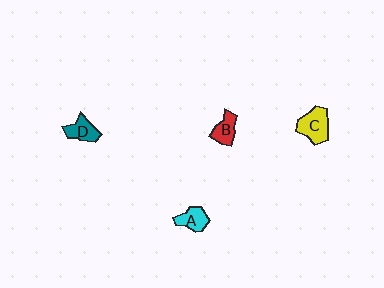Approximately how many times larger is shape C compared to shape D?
Approximately 1.4 times.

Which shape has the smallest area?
Shape B (red).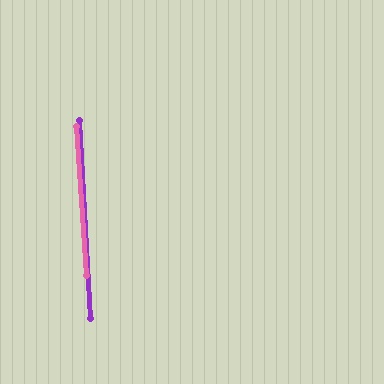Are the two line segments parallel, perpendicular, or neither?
Parallel — their directions differ by only 0.8°.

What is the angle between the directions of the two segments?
Approximately 1 degree.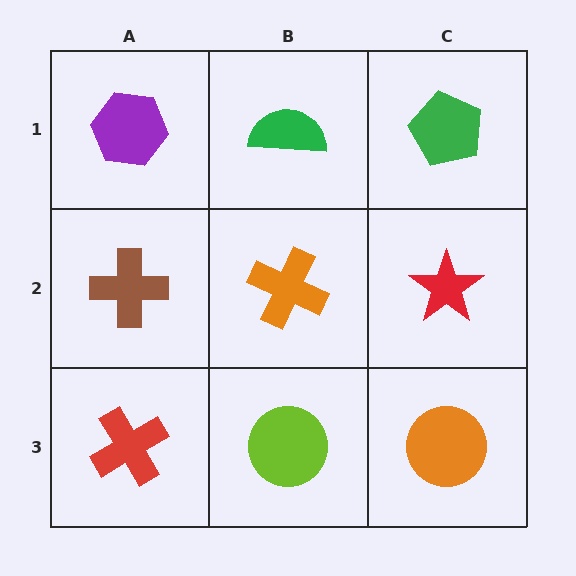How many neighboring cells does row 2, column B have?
4.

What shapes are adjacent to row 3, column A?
A brown cross (row 2, column A), a lime circle (row 3, column B).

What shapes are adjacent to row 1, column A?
A brown cross (row 2, column A), a green semicircle (row 1, column B).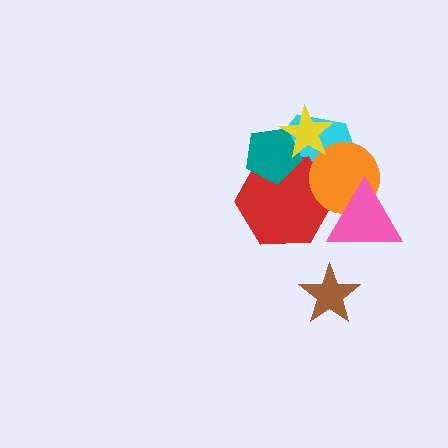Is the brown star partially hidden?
No, no other shape covers it.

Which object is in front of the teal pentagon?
The yellow star is in front of the teal pentagon.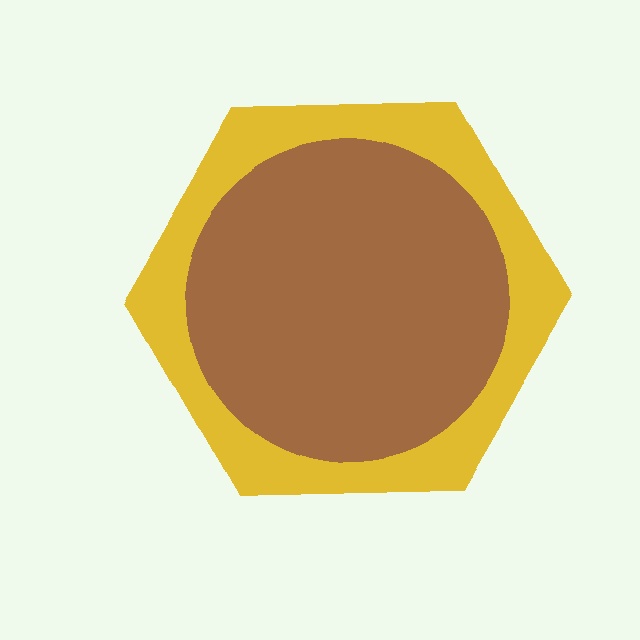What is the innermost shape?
The brown circle.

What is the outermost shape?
The yellow hexagon.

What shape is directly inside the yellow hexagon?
The brown circle.